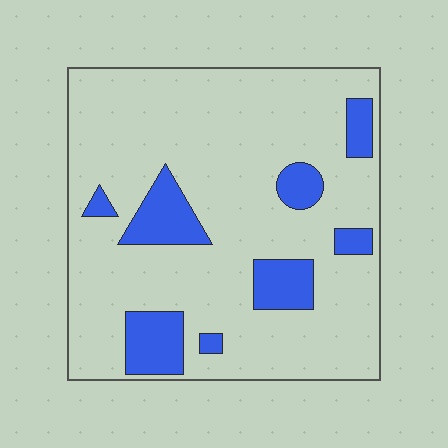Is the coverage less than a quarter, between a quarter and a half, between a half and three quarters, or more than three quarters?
Less than a quarter.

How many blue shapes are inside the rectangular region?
8.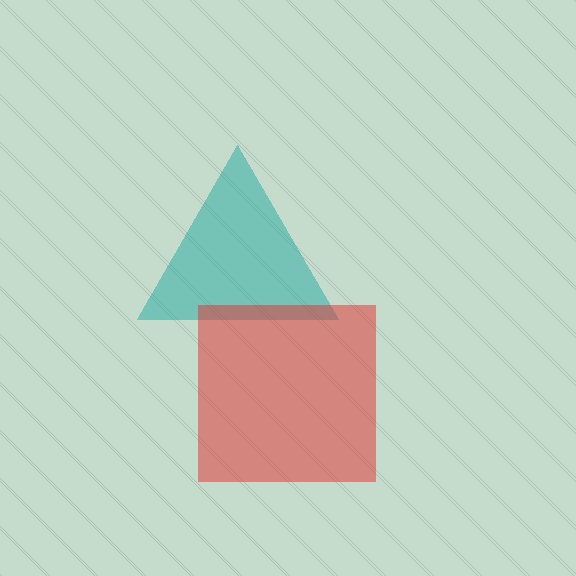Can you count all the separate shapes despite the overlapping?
Yes, there are 2 separate shapes.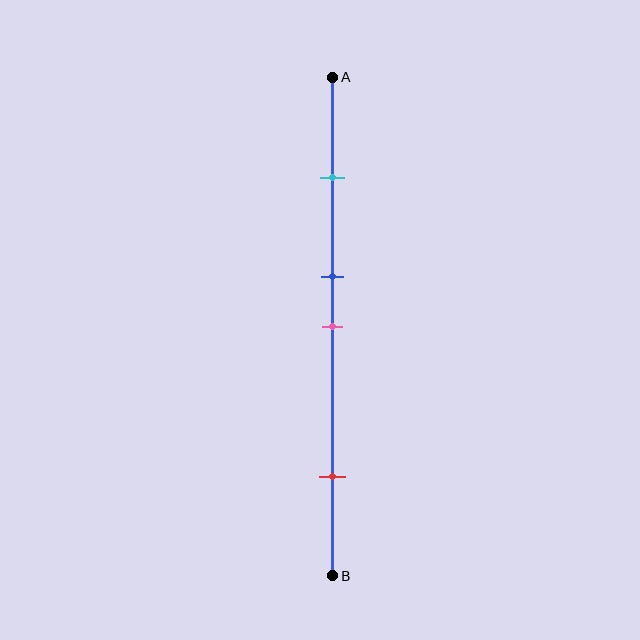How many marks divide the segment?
There are 4 marks dividing the segment.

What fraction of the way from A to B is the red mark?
The red mark is approximately 80% (0.8) of the way from A to B.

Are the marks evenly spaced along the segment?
No, the marks are not evenly spaced.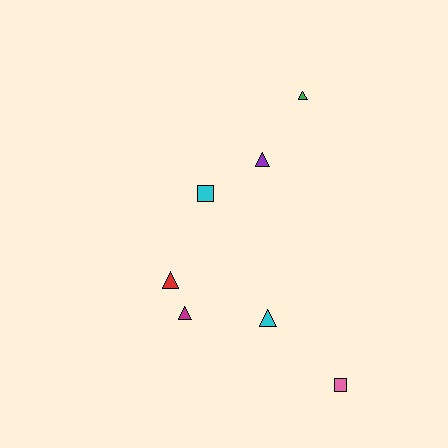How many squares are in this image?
There are 2 squares.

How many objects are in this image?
There are 7 objects.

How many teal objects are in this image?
There are no teal objects.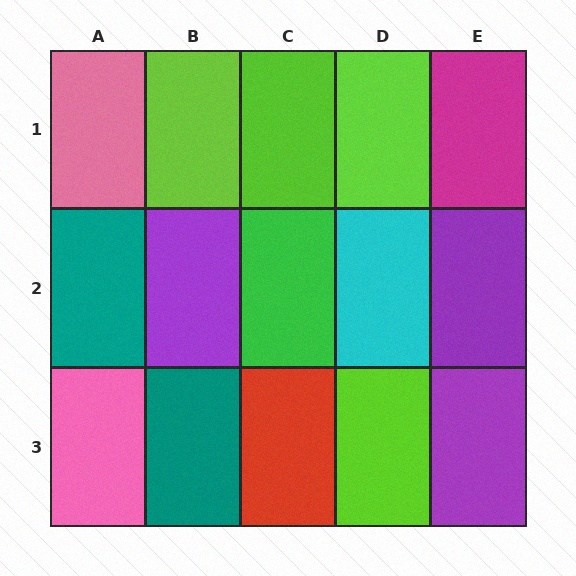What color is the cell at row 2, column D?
Cyan.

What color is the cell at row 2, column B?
Purple.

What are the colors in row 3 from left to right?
Pink, teal, red, lime, purple.